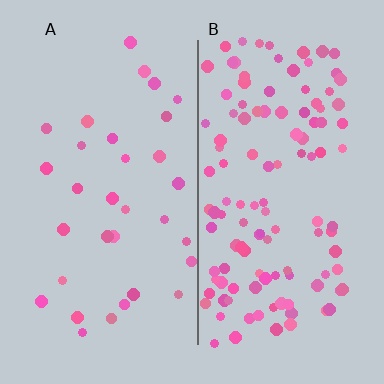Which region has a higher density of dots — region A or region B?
B (the right).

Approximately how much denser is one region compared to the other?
Approximately 3.8× — region B over region A.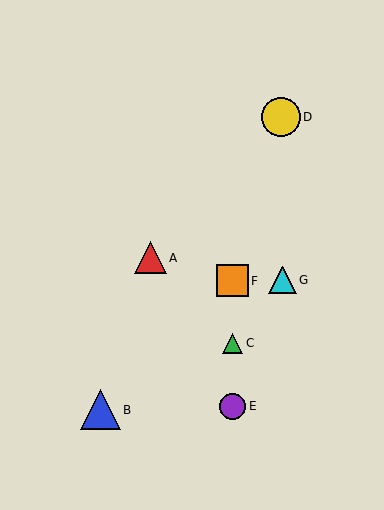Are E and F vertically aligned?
Yes, both are at x≈233.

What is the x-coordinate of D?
Object D is at x≈281.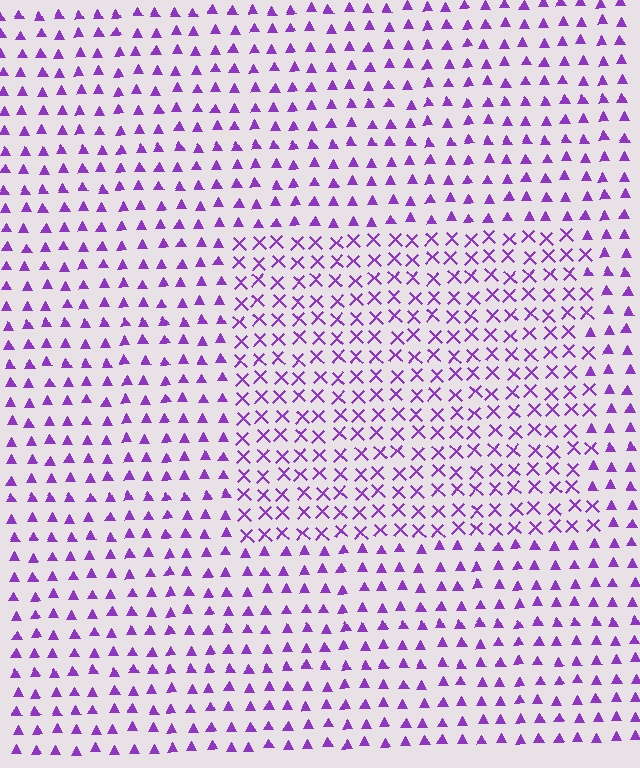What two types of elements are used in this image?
The image uses X marks inside the rectangle region and triangles outside it.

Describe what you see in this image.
The image is filled with small purple elements arranged in a uniform grid. A rectangle-shaped region contains X marks, while the surrounding area contains triangles. The boundary is defined purely by the change in element shape.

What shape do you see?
I see a rectangle.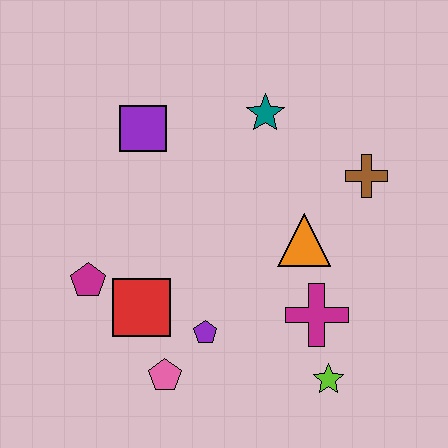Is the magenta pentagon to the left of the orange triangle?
Yes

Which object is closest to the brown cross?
The orange triangle is closest to the brown cross.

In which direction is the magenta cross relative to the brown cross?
The magenta cross is below the brown cross.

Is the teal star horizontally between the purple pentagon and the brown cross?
Yes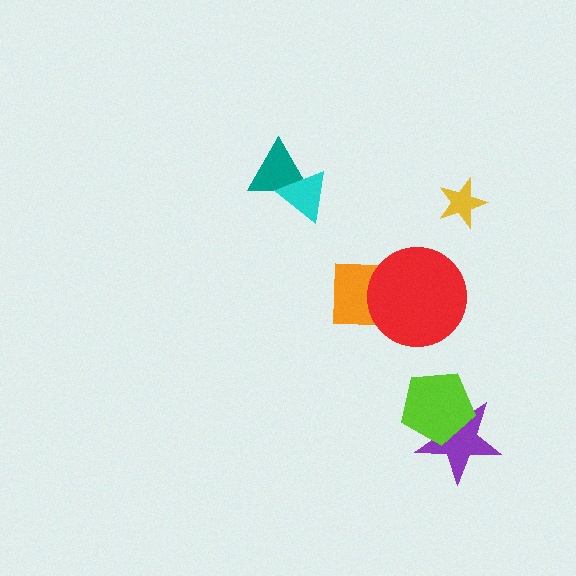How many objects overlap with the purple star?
1 object overlaps with the purple star.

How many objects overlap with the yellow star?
0 objects overlap with the yellow star.